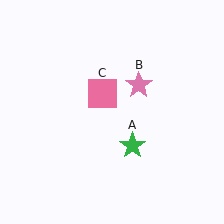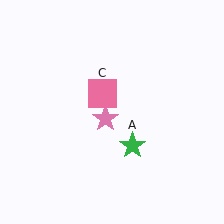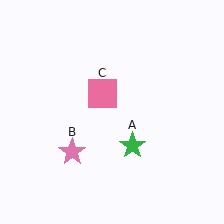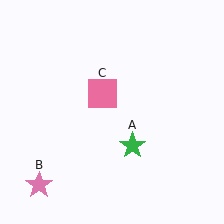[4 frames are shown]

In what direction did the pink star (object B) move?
The pink star (object B) moved down and to the left.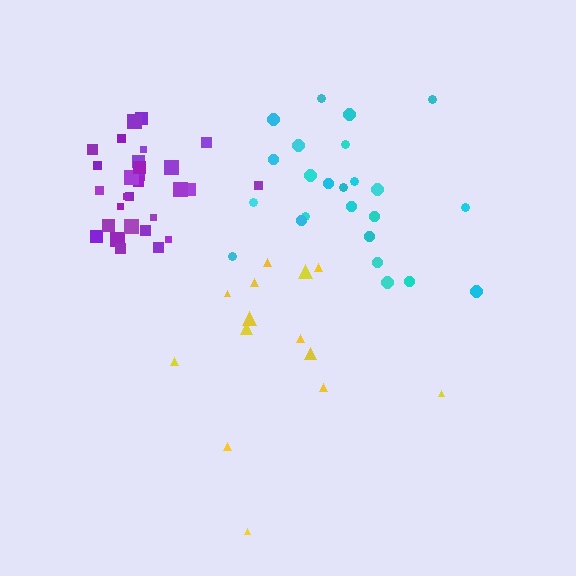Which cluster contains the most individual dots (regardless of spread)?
Purple (29).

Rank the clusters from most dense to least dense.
purple, cyan, yellow.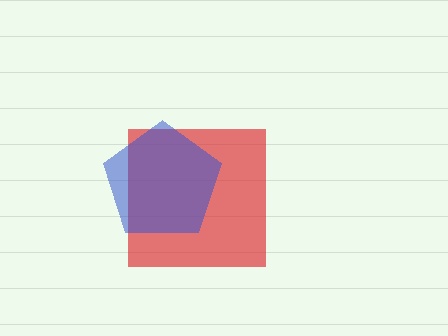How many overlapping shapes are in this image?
There are 2 overlapping shapes in the image.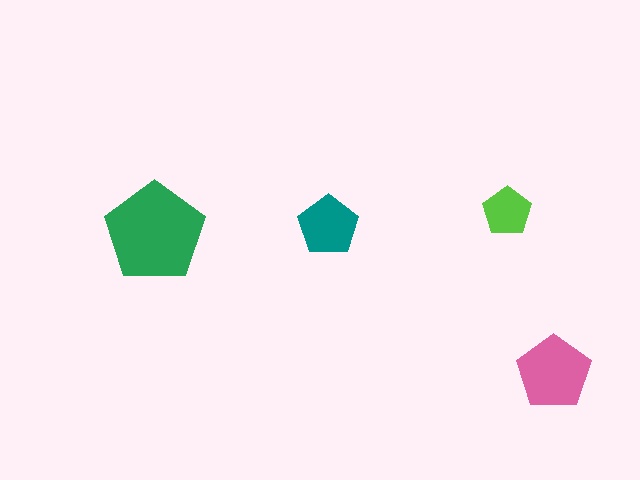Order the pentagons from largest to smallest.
the green one, the pink one, the teal one, the lime one.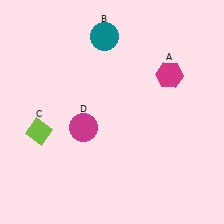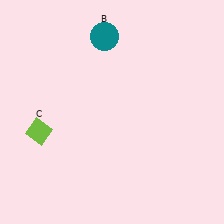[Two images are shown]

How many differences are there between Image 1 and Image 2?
There are 2 differences between the two images.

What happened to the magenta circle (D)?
The magenta circle (D) was removed in Image 2. It was in the bottom-left area of Image 1.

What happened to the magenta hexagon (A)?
The magenta hexagon (A) was removed in Image 2. It was in the top-right area of Image 1.